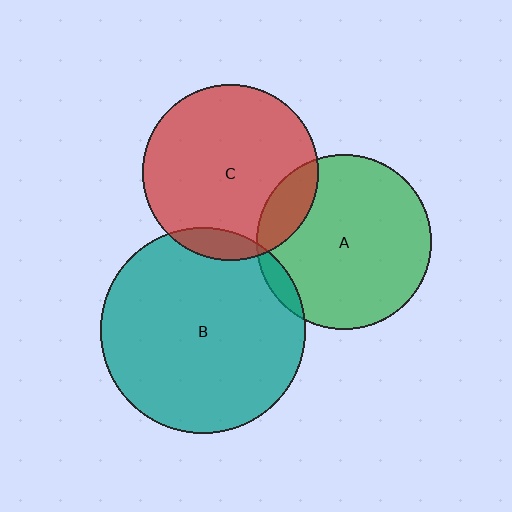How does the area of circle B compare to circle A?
Approximately 1.4 times.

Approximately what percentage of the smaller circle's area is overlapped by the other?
Approximately 15%.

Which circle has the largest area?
Circle B (teal).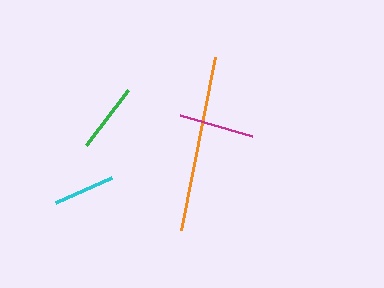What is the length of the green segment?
The green segment is approximately 70 pixels long.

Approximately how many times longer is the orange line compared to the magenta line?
The orange line is approximately 2.4 times the length of the magenta line.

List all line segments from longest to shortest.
From longest to shortest: orange, magenta, green, cyan.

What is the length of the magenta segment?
The magenta segment is approximately 75 pixels long.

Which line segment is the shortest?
The cyan line is the shortest at approximately 61 pixels.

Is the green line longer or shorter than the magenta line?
The magenta line is longer than the green line.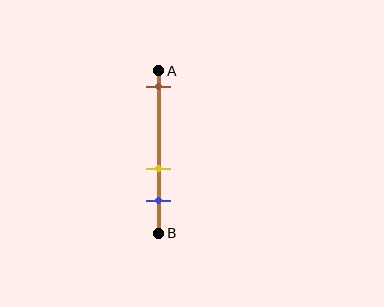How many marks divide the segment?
There are 3 marks dividing the segment.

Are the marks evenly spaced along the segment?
No, the marks are not evenly spaced.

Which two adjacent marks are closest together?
The yellow and blue marks are the closest adjacent pair.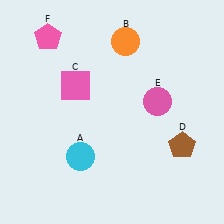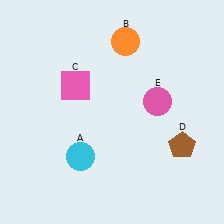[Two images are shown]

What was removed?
The pink pentagon (F) was removed in Image 2.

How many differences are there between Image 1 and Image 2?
There is 1 difference between the two images.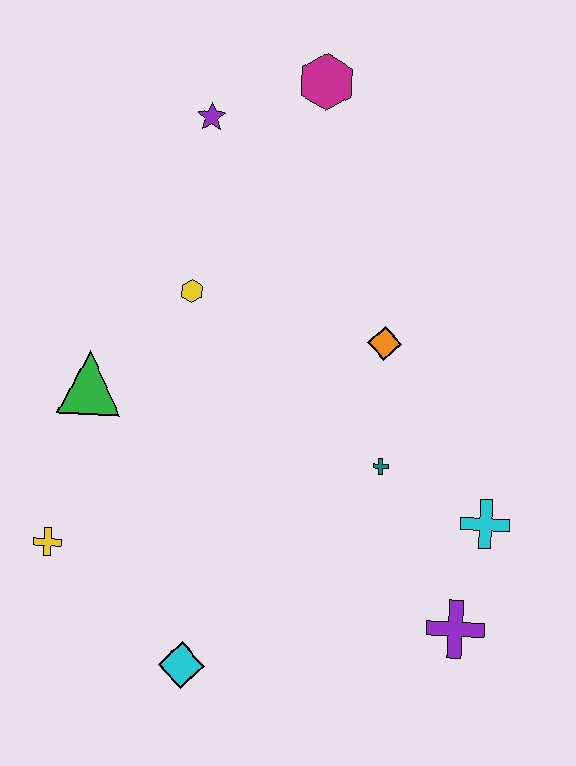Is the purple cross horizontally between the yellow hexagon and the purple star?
No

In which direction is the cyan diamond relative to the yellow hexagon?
The cyan diamond is below the yellow hexagon.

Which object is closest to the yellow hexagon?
The green triangle is closest to the yellow hexagon.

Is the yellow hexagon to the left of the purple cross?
Yes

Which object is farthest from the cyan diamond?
The magenta hexagon is farthest from the cyan diamond.